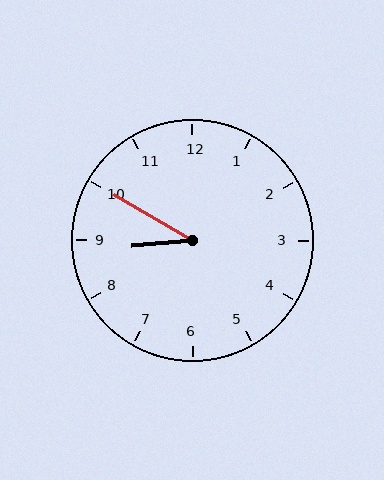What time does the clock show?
8:50.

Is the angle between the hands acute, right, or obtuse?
It is acute.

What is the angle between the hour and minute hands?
Approximately 35 degrees.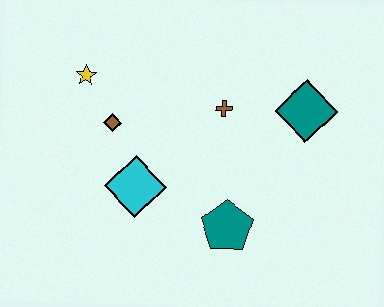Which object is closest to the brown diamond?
The yellow star is closest to the brown diamond.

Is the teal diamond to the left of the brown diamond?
No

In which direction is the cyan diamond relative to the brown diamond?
The cyan diamond is below the brown diamond.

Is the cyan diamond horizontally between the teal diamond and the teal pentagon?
No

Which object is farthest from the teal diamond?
The yellow star is farthest from the teal diamond.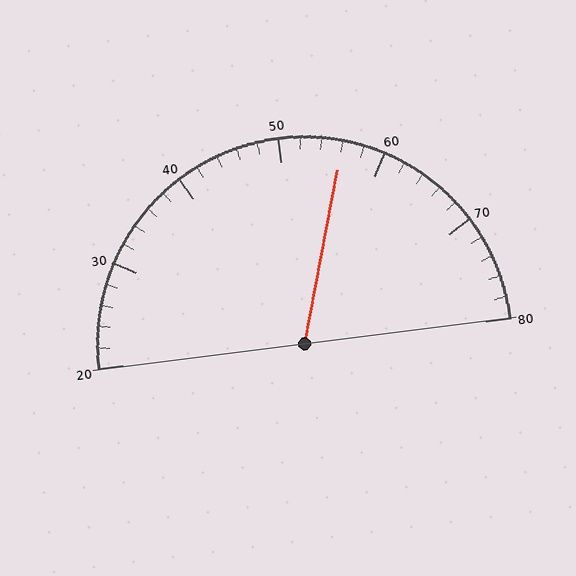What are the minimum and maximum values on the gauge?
The gauge ranges from 20 to 80.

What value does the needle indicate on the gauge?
The needle indicates approximately 56.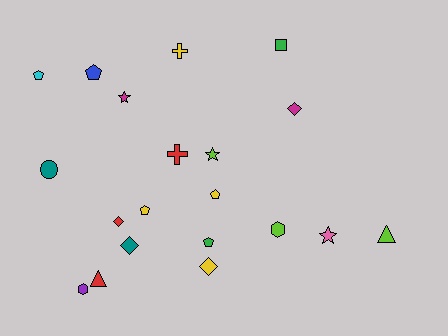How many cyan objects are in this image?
There is 1 cyan object.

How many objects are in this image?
There are 20 objects.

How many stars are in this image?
There are 3 stars.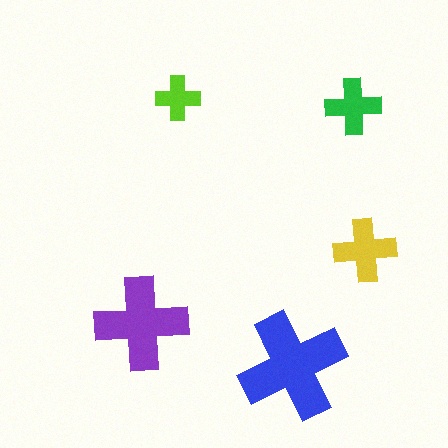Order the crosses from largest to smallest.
the blue one, the purple one, the yellow one, the green one, the lime one.